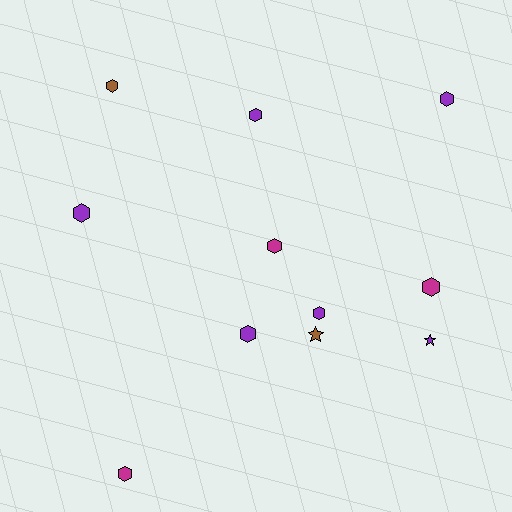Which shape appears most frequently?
Hexagon, with 9 objects.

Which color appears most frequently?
Purple, with 6 objects.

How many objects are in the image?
There are 11 objects.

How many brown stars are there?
There is 1 brown star.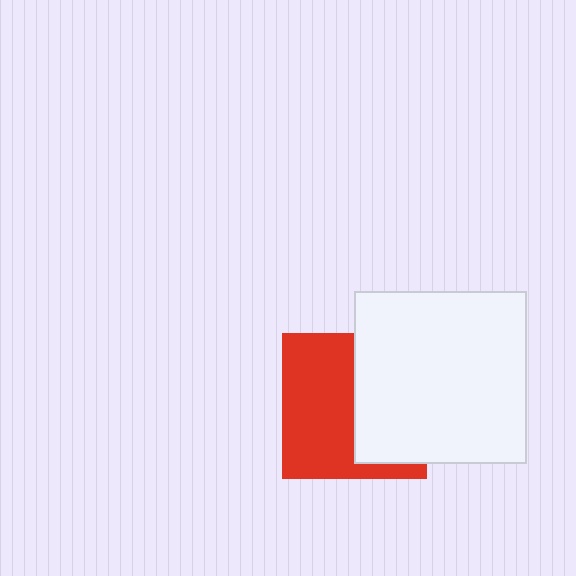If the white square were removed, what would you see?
You would see the complete red square.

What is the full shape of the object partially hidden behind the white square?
The partially hidden object is a red square.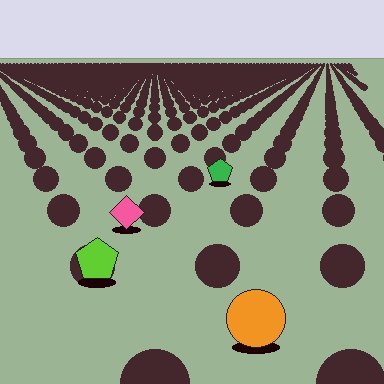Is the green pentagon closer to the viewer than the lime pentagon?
No. The lime pentagon is closer — you can tell from the texture gradient: the ground texture is coarser near it.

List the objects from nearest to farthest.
From nearest to farthest: the orange circle, the lime pentagon, the pink diamond, the green pentagon.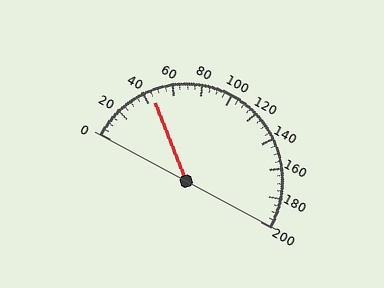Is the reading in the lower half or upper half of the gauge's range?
The reading is in the lower half of the range (0 to 200).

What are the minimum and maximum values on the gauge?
The gauge ranges from 0 to 200.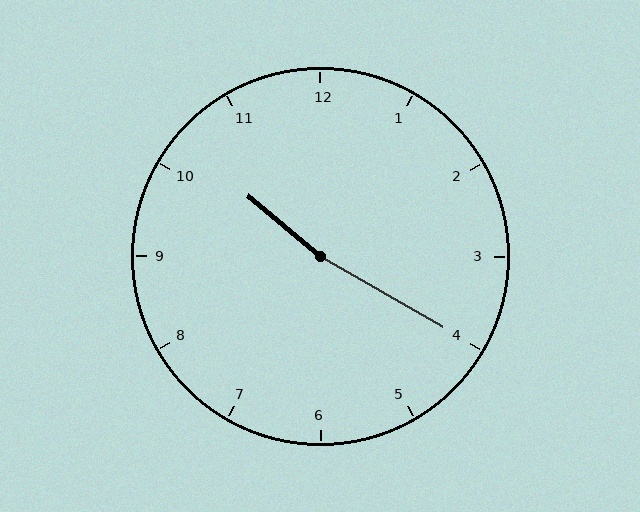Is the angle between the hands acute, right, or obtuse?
It is obtuse.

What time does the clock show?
10:20.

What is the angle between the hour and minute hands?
Approximately 170 degrees.